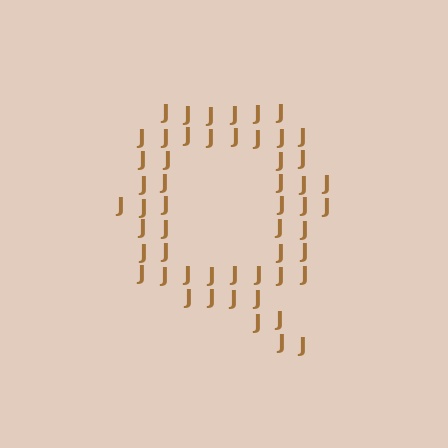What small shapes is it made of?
It is made of small letter J's.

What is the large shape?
The large shape is the letter Q.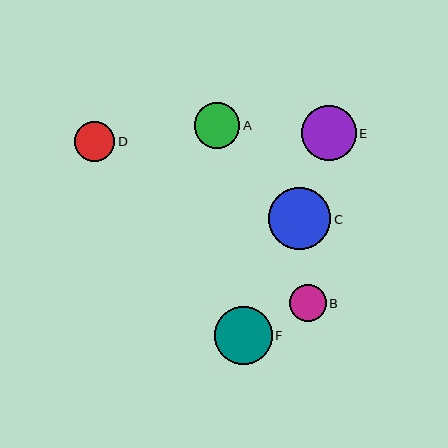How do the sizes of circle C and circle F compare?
Circle C and circle F are approximately the same size.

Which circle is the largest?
Circle C is the largest with a size of approximately 62 pixels.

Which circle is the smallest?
Circle B is the smallest with a size of approximately 37 pixels.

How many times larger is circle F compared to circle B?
Circle F is approximately 1.6 times the size of circle B.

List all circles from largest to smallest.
From largest to smallest: C, F, E, A, D, B.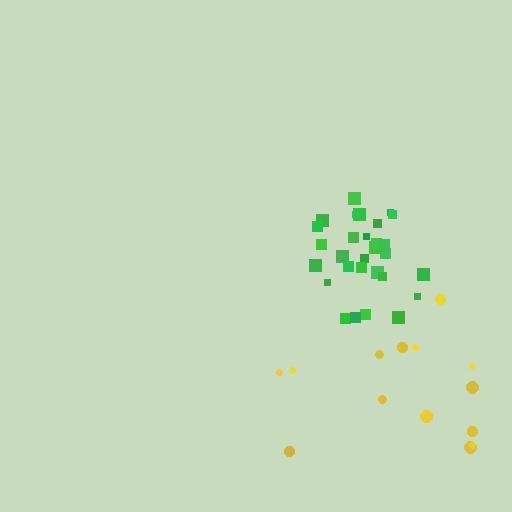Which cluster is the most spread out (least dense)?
Yellow.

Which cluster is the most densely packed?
Green.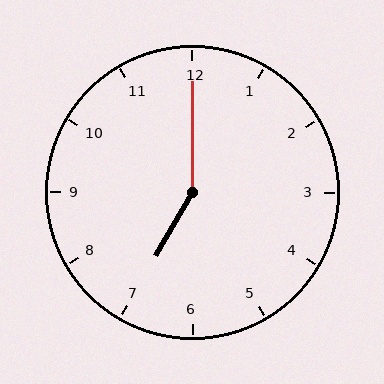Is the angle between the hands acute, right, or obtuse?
It is obtuse.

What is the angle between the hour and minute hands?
Approximately 150 degrees.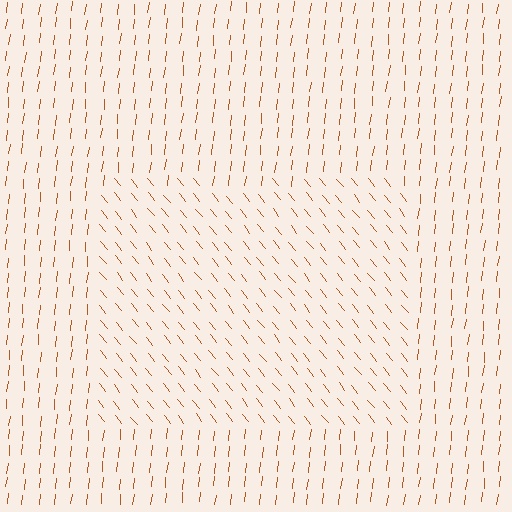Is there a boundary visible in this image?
Yes, there is a texture boundary formed by a change in line orientation.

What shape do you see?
I see a rectangle.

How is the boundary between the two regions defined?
The boundary is defined purely by a change in line orientation (approximately 45 degrees difference). All lines are the same color and thickness.